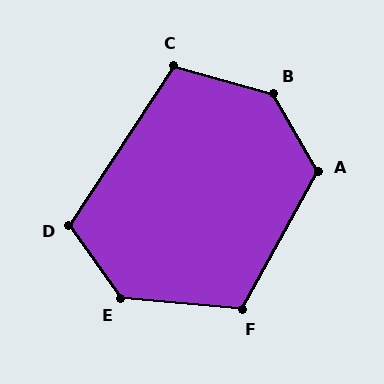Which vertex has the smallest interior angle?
C, at approximately 107 degrees.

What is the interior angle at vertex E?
Approximately 131 degrees (obtuse).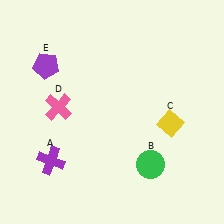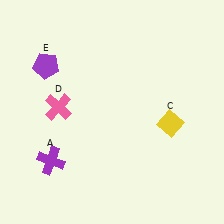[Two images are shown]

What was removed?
The green circle (B) was removed in Image 2.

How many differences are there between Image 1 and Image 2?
There is 1 difference between the two images.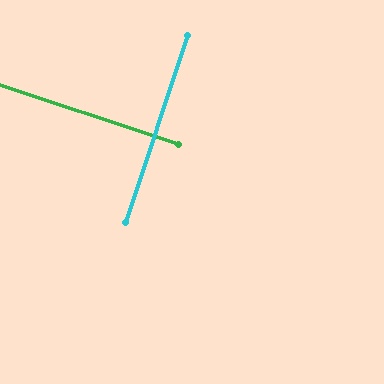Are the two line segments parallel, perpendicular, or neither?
Perpendicular — they meet at approximately 90°.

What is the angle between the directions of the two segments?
Approximately 90 degrees.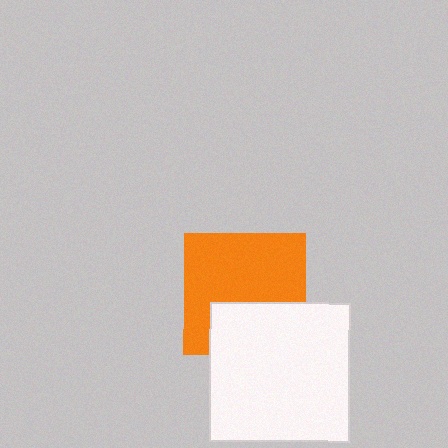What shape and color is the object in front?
The object in front is a white square.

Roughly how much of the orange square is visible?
Most of it is visible (roughly 65%).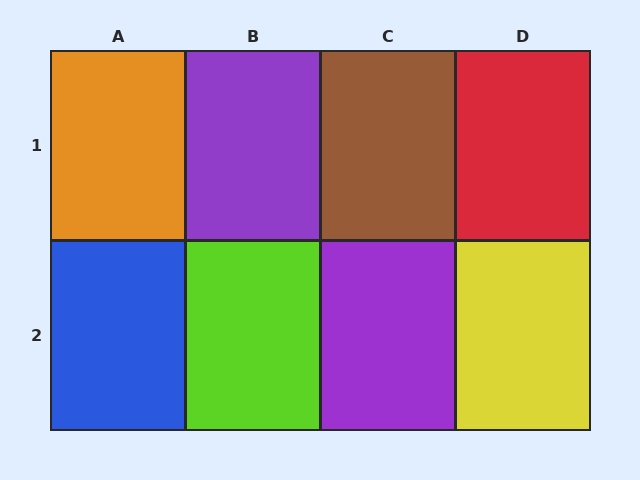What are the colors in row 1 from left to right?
Orange, purple, brown, red.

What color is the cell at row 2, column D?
Yellow.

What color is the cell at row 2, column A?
Blue.